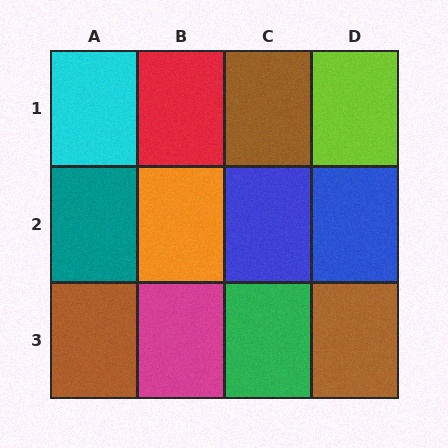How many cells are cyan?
1 cell is cyan.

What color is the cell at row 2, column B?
Orange.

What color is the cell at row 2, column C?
Blue.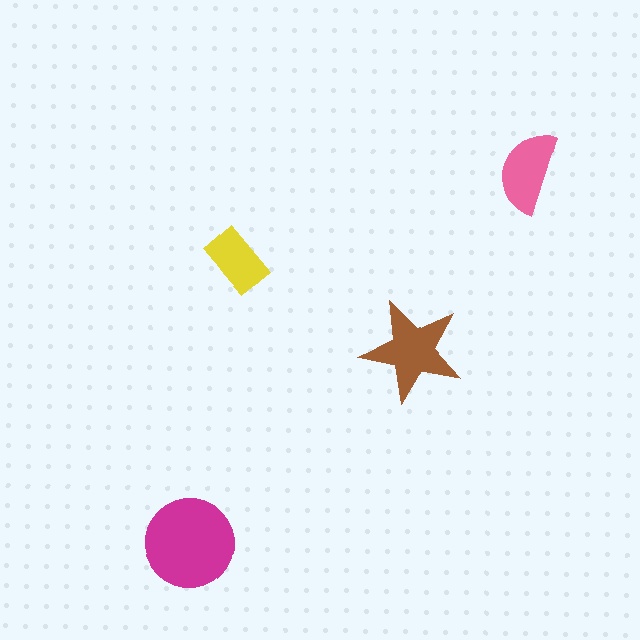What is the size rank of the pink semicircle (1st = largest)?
3rd.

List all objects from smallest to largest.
The yellow rectangle, the pink semicircle, the brown star, the magenta circle.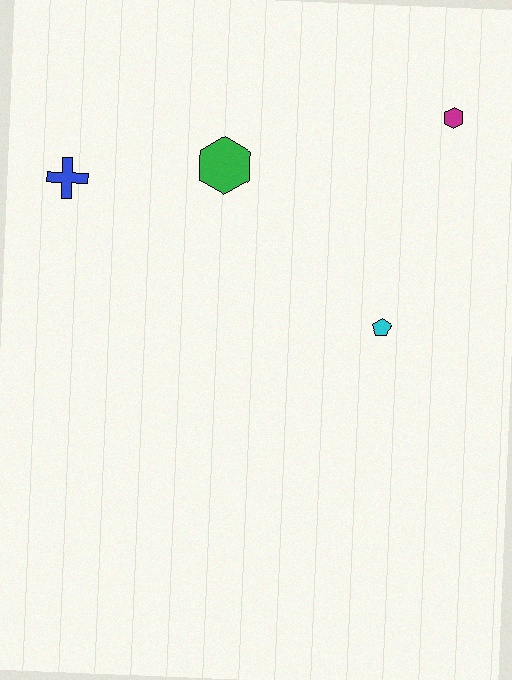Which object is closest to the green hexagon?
The blue cross is closest to the green hexagon.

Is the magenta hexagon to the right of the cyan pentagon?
Yes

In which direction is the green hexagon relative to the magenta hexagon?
The green hexagon is to the left of the magenta hexagon.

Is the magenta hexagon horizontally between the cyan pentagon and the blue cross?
No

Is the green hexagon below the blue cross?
No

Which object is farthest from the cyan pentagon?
The blue cross is farthest from the cyan pentagon.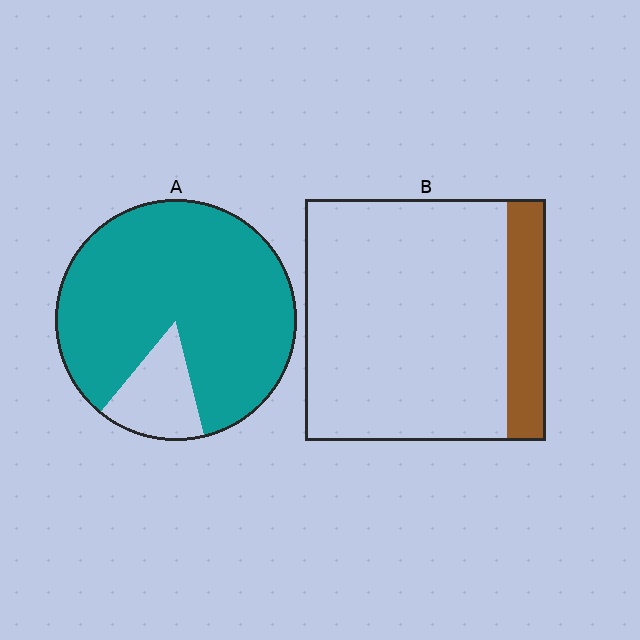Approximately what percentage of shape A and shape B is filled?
A is approximately 85% and B is approximately 15%.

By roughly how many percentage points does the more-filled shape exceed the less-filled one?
By roughly 70 percentage points (A over B).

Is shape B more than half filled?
No.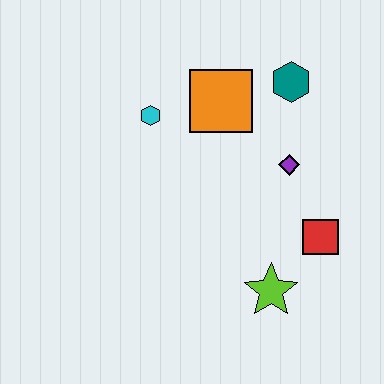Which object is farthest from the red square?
The cyan hexagon is farthest from the red square.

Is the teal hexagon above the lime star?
Yes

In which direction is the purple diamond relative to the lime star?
The purple diamond is above the lime star.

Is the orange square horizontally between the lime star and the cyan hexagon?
Yes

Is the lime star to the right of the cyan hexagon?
Yes